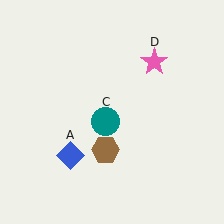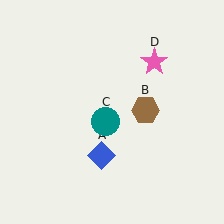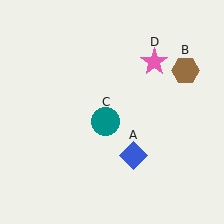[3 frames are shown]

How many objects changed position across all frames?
2 objects changed position: blue diamond (object A), brown hexagon (object B).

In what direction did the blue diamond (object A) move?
The blue diamond (object A) moved right.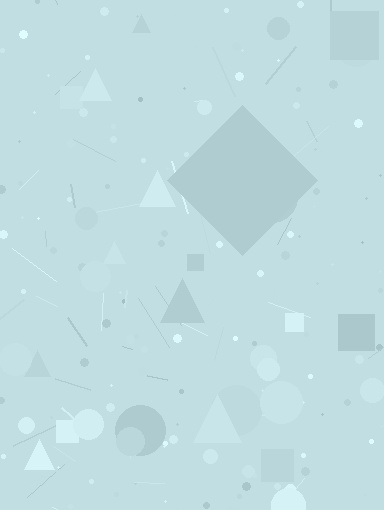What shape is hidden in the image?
A diamond is hidden in the image.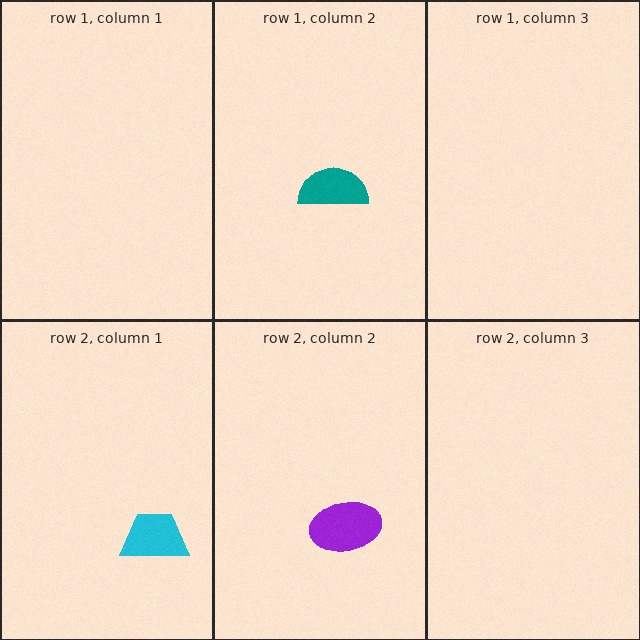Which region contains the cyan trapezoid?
The row 2, column 1 region.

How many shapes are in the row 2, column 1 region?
1.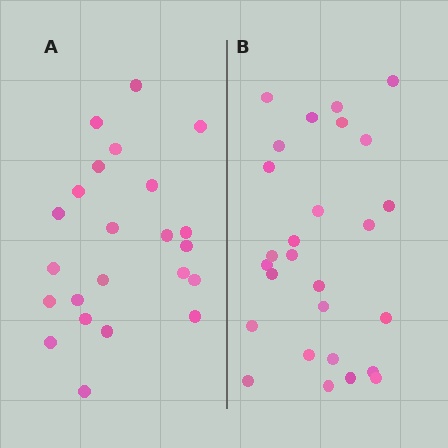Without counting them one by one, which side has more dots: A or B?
Region B (the right region) has more dots.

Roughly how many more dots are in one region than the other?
Region B has about 4 more dots than region A.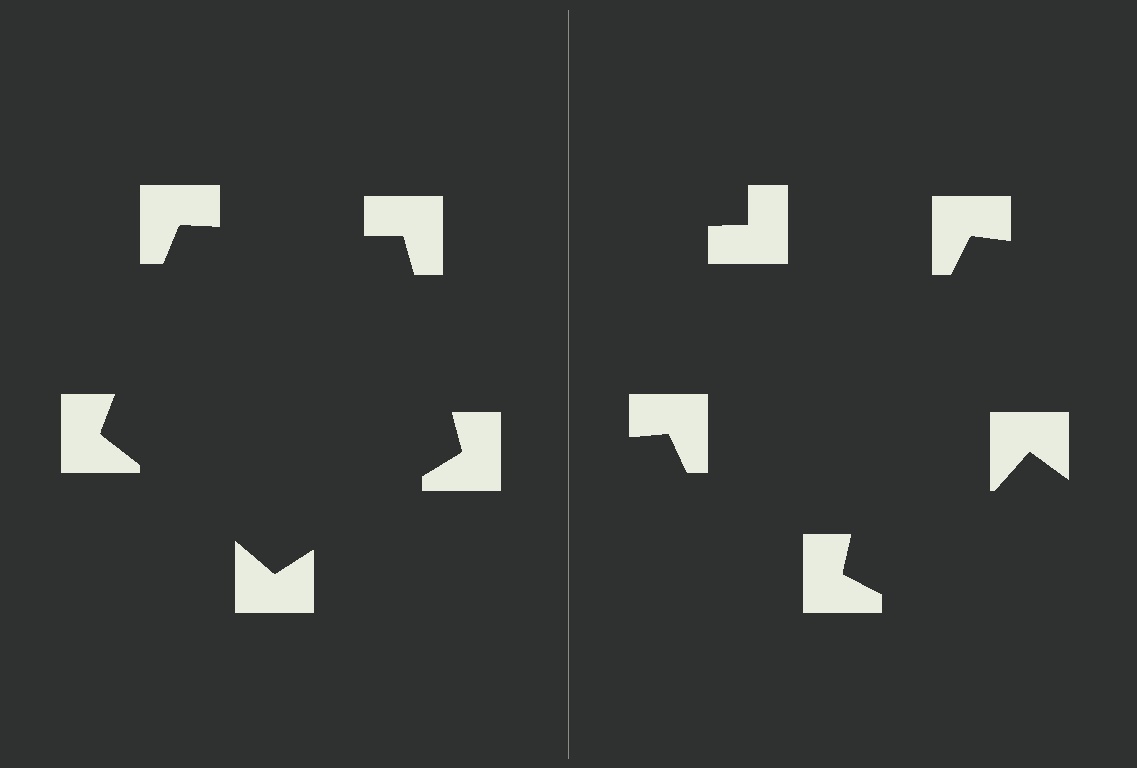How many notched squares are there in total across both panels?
10 — 5 on each side.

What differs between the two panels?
The notched squares are positioned identically on both sides; only the wedge orientations differ. On the left they align to a pentagon; on the right they are misaligned.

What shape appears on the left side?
An illusory pentagon.